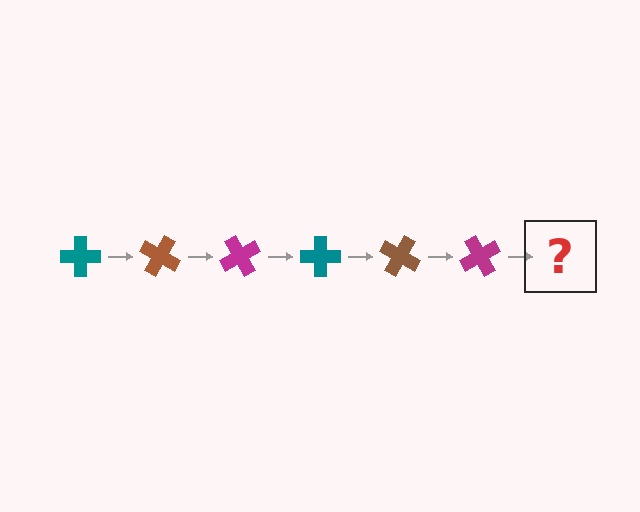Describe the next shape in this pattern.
It should be a teal cross, rotated 180 degrees from the start.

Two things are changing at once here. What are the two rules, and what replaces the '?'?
The two rules are that it rotates 30 degrees each step and the color cycles through teal, brown, and magenta. The '?' should be a teal cross, rotated 180 degrees from the start.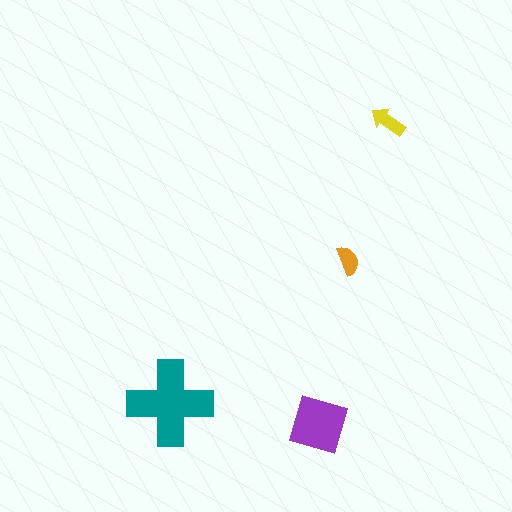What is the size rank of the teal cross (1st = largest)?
1st.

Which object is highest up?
The yellow arrow is topmost.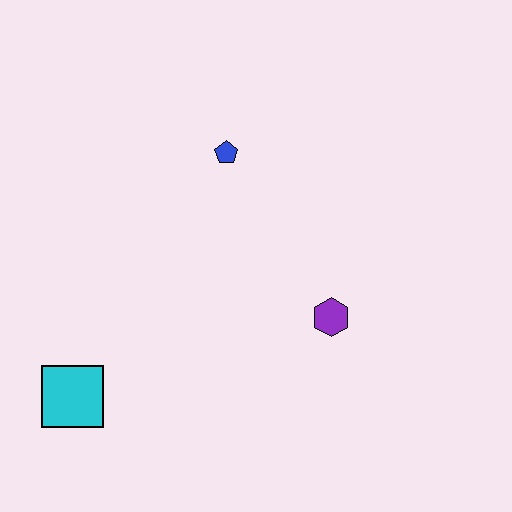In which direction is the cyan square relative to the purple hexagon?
The cyan square is to the left of the purple hexagon.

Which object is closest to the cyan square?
The purple hexagon is closest to the cyan square.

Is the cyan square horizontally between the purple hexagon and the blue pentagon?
No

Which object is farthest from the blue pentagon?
The cyan square is farthest from the blue pentagon.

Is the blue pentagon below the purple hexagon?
No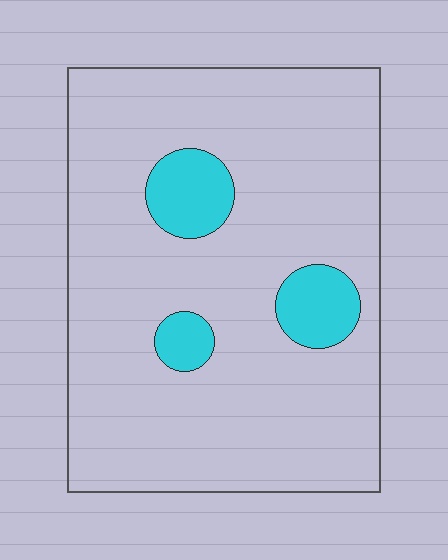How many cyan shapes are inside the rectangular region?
3.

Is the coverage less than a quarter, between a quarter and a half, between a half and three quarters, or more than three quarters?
Less than a quarter.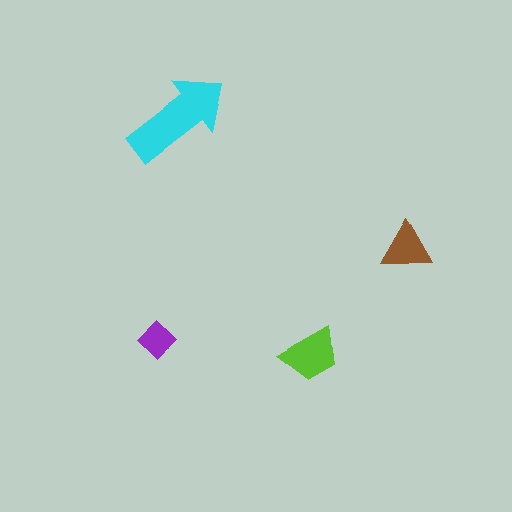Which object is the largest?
The cyan arrow.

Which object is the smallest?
The purple diamond.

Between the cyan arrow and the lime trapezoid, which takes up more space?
The cyan arrow.